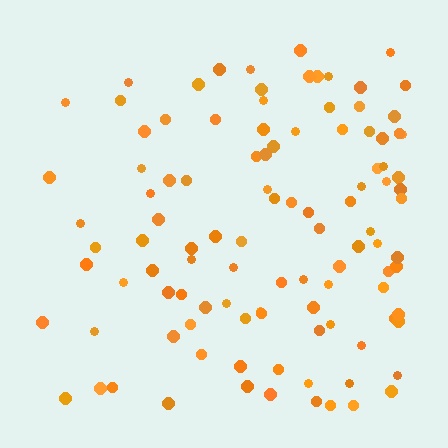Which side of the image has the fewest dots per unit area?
The left.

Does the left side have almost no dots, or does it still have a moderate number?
Still a moderate number, just noticeably fewer than the right.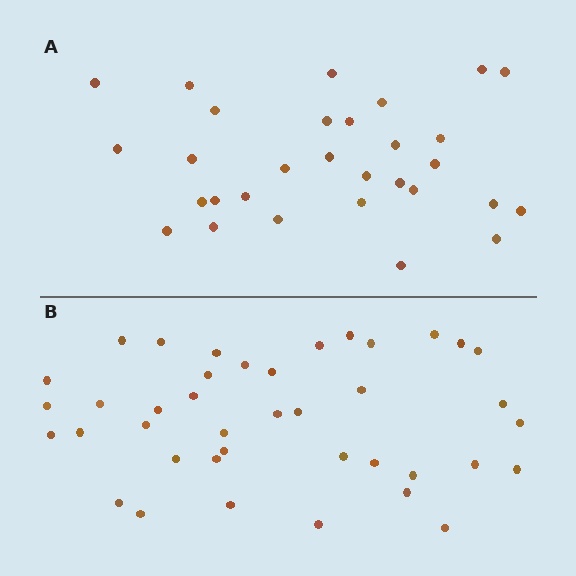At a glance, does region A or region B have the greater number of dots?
Region B (the bottom region) has more dots.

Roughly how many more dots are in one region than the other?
Region B has roughly 10 or so more dots than region A.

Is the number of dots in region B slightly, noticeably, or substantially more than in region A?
Region B has noticeably more, but not dramatically so. The ratio is roughly 1.3 to 1.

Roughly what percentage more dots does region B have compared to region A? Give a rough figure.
About 35% more.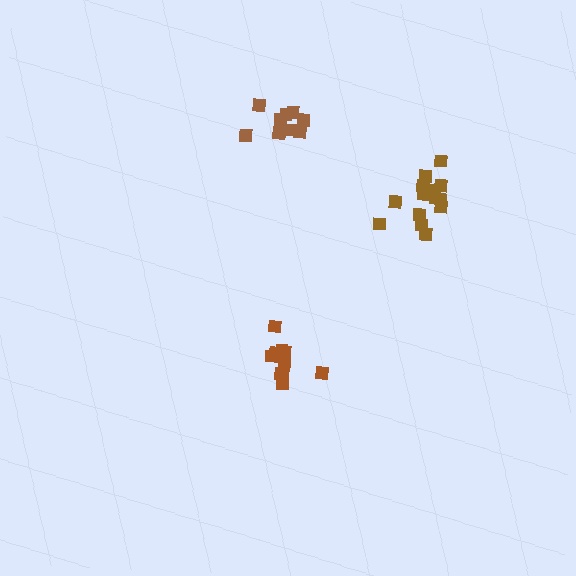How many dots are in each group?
Group 1: 10 dots, Group 2: 15 dots, Group 3: 13 dots (38 total).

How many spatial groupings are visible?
There are 3 spatial groupings.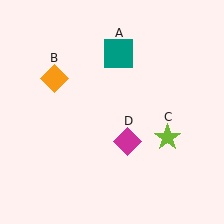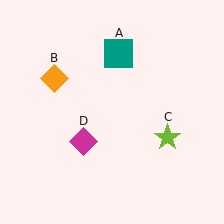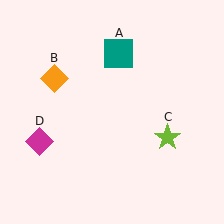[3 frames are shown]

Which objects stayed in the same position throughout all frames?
Teal square (object A) and orange diamond (object B) and lime star (object C) remained stationary.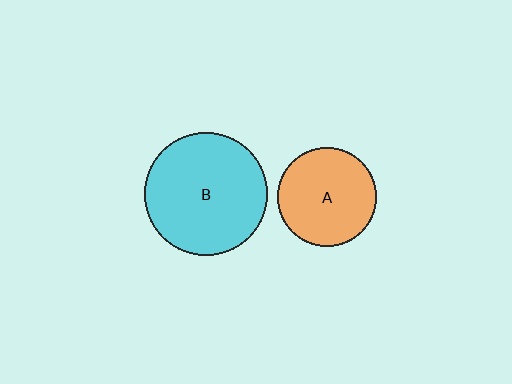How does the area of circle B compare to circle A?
Approximately 1.5 times.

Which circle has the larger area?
Circle B (cyan).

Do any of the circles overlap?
No, none of the circles overlap.